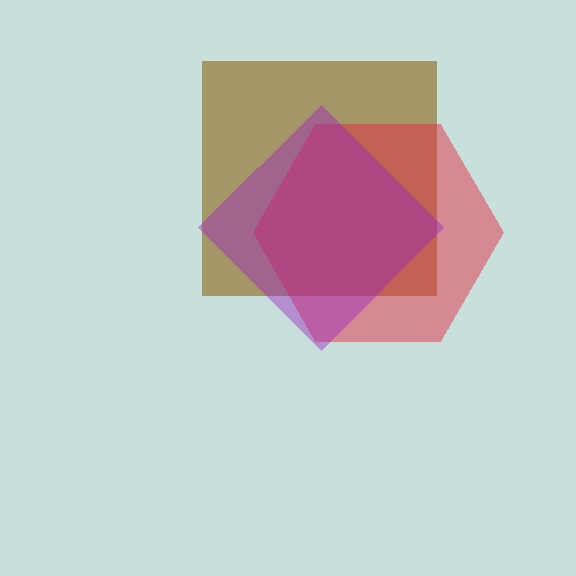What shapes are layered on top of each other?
The layered shapes are: a brown square, a red hexagon, a purple diamond.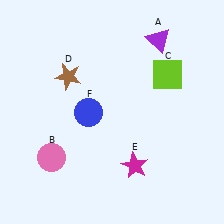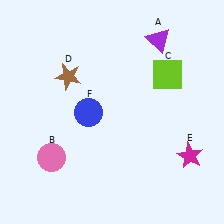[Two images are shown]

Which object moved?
The magenta star (E) moved right.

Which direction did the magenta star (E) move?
The magenta star (E) moved right.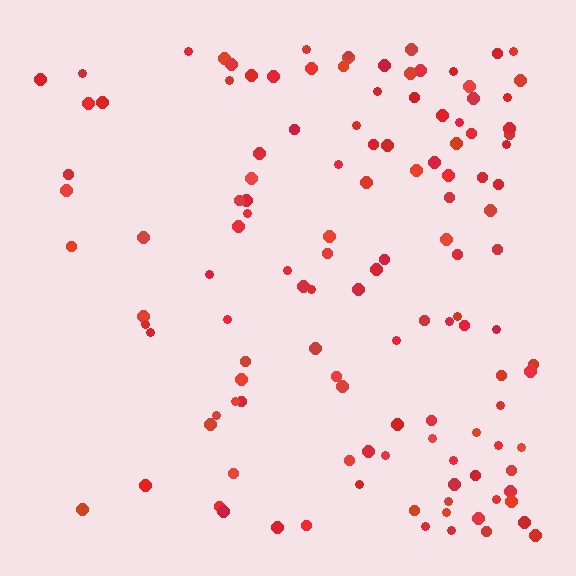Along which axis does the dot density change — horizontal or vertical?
Horizontal.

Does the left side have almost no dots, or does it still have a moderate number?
Still a moderate number, just noticeably fewer than the right.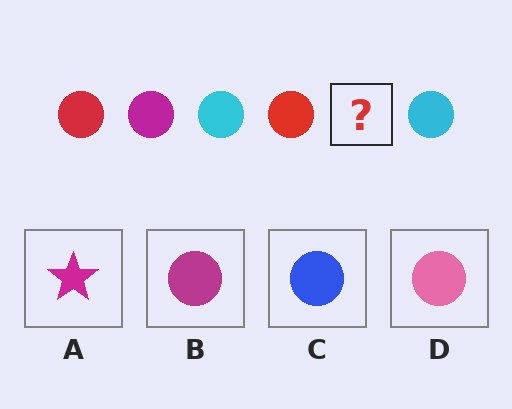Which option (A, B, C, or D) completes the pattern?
B.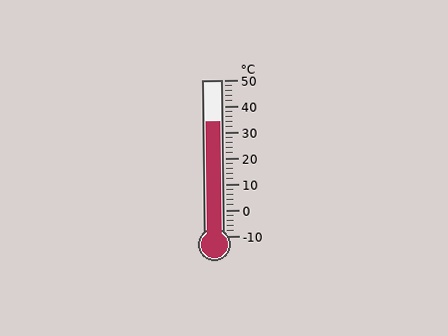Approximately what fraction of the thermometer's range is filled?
The thermometer is filled to approximately 75% of its range.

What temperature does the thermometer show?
The thermometer shows approximately 34°C.